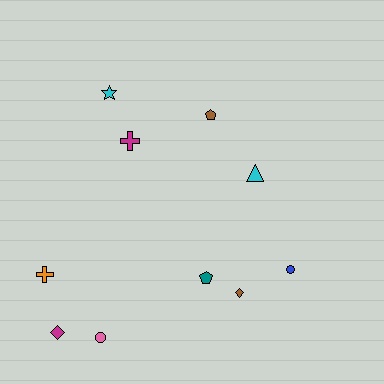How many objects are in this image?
There are 10 objects.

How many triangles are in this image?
There is 1 triangle.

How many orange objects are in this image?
There is 1 orange object.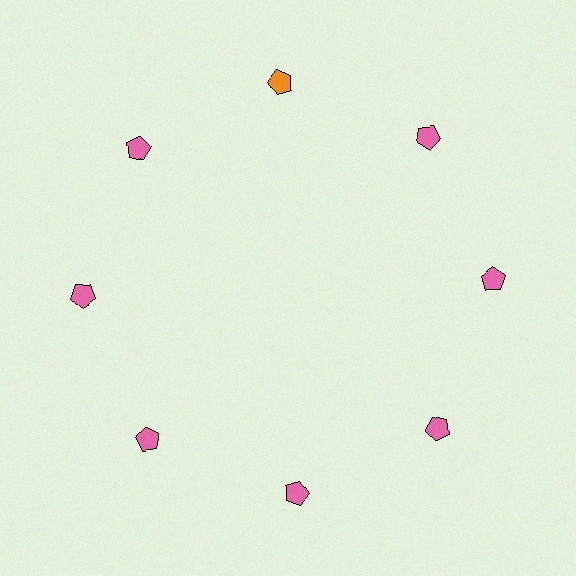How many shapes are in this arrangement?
There are 8 shapes arranged in a ring pattern.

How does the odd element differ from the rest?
It has a different color: orange instead of pink.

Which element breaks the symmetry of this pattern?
The orange pentagon at roughly the 12 o'clock position breaks the symmetry. All other shapes are pink pentagons.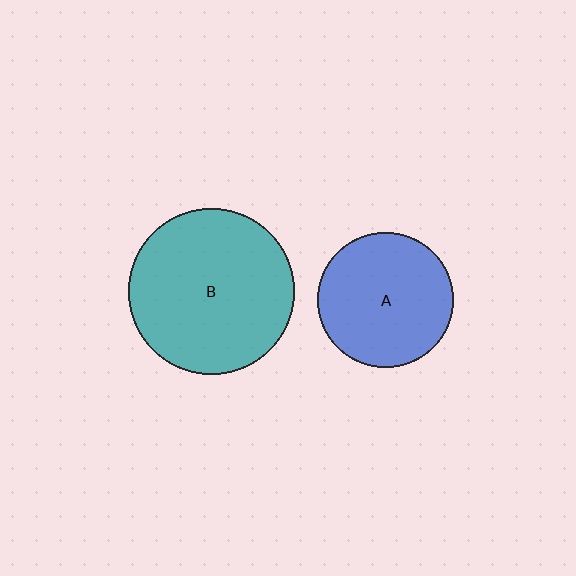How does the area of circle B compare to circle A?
Approximately 1.5 times.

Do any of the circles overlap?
No, none of the circles overlap.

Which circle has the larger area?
Circle B (teal).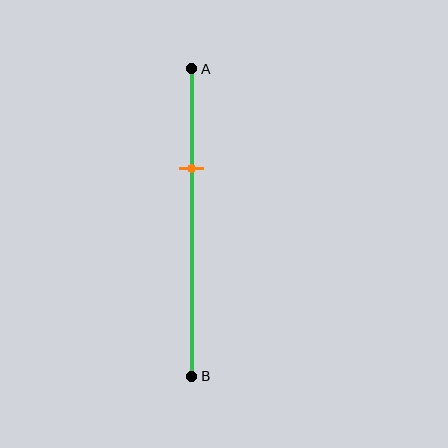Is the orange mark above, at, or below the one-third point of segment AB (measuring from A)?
The orange mark is approximately at the one-third point of segment AB.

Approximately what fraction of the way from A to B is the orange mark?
The orange mark is approximately 30% of the way from A to B.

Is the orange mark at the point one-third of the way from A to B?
Yes, the mark is approximately at the one-third point.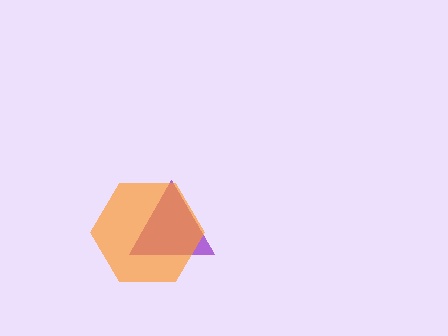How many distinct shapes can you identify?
There are 2 distinct shapes: a purple triangle, an orange hexagon.